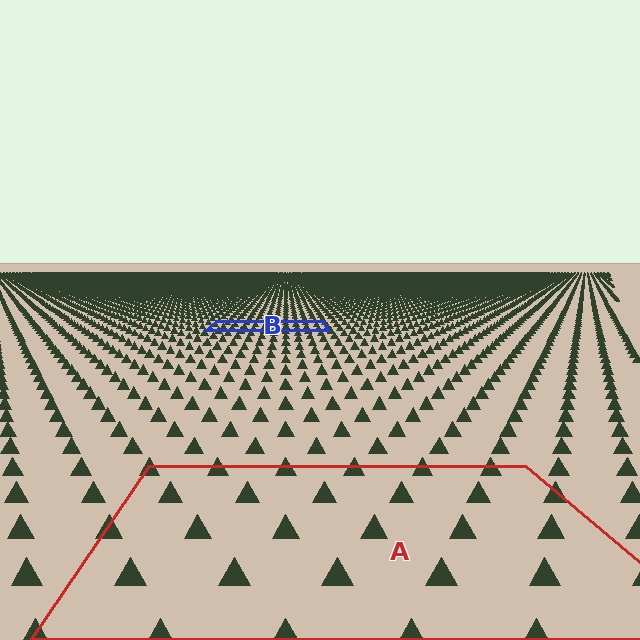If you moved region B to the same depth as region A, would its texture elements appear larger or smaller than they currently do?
They would appear larger. At a closer depth, the same texture elements are projected at a bigger on-screen size.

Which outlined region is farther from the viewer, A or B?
Region B is farther from the viewer — the texture elements inside it appear smaller and more densely packed.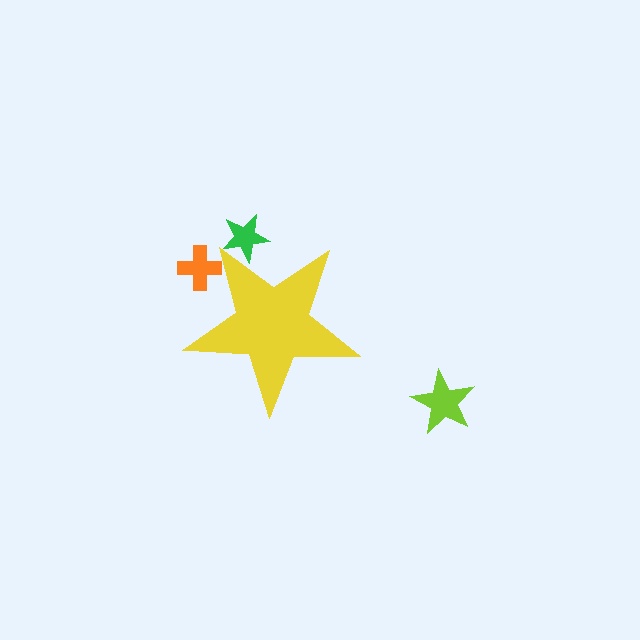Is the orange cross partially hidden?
Yes, the orange cross is partially hidden behind the yellow star.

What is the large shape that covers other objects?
A yellow star.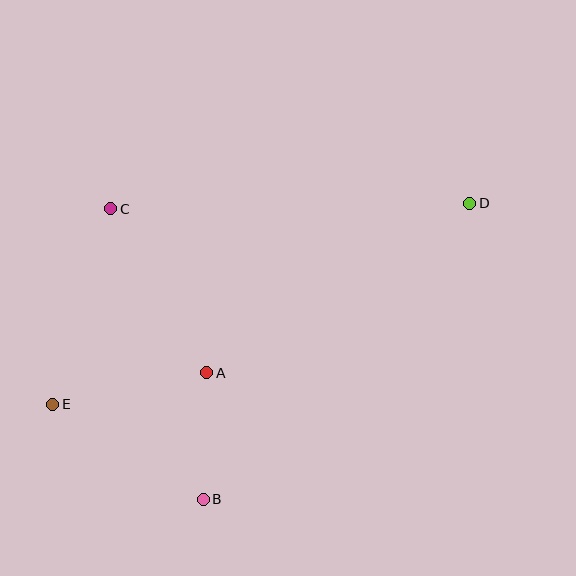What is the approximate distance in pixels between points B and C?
The distance between B and C is approximately 305 pixels.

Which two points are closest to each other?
Points A and B are closest to each other.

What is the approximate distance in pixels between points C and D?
The distance between C and D is approximately 359 pixels.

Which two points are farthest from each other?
Points D and E are farthest from each other.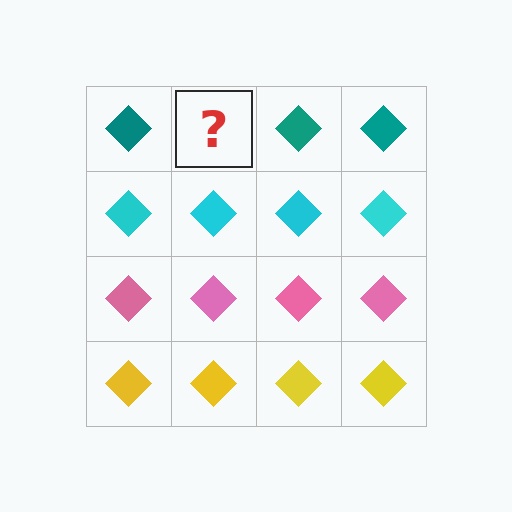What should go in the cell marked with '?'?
The missing cell should contain a teal diamond.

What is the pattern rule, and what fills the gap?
The rule is that each row has a consistent color. The gap should be filled with a teal diamond.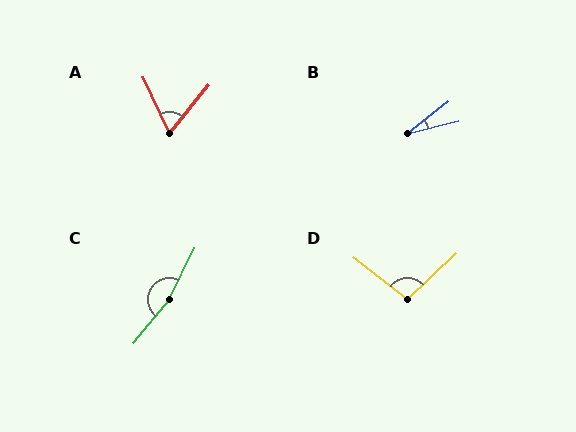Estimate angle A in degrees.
Approximately 64 degrees.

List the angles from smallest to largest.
B (24°), A (64°), D (99°), C (167°).